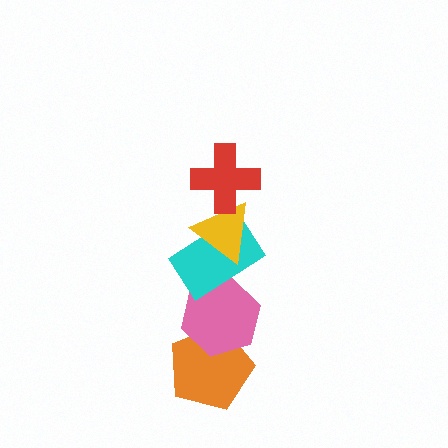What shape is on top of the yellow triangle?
The red cross is on top of the yellow triangle.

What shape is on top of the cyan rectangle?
The yellow triangle is on top of the cyan rectangle.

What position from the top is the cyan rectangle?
The cyan rectangle is 3rd from the top.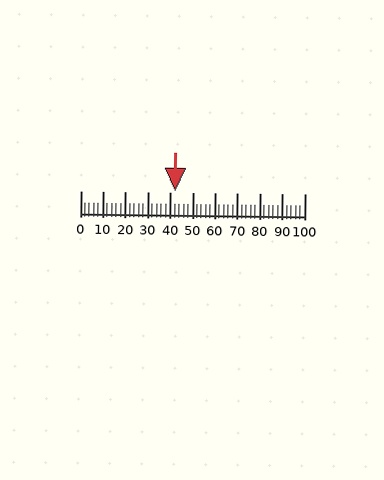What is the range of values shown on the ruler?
The ruler shows values from 0 to 100.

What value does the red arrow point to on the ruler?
The red arrow points to approximately 42.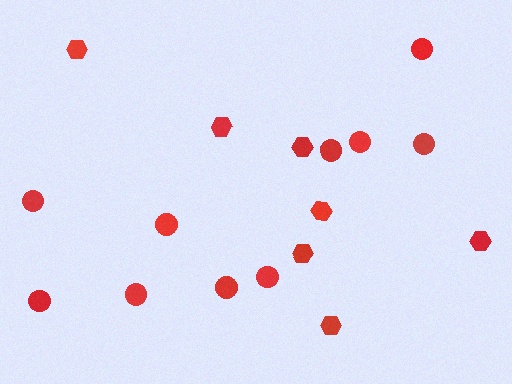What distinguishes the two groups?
There are 2 groups: one group of hexagons (7) and one group of circles (10).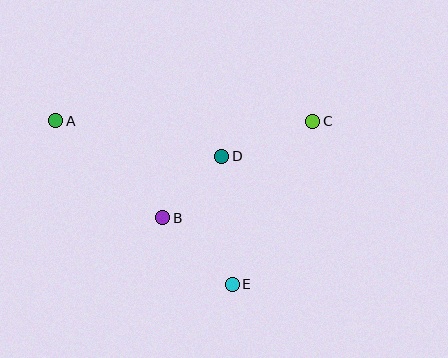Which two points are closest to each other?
Points B and D are closest to each other.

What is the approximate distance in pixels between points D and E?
The distance between D and E is approximately 129 pixels.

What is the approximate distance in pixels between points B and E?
The distance between B and E is approximately 96 pixels.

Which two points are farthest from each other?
Points A and C are farthest from each other.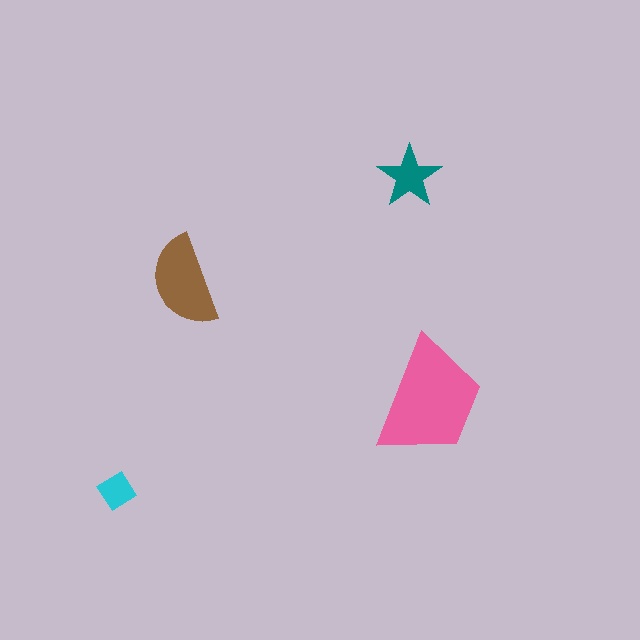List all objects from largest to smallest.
The pink trapezoid, the brown semicircle, the teal star, the cyan diamond.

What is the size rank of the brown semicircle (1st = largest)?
2nd.